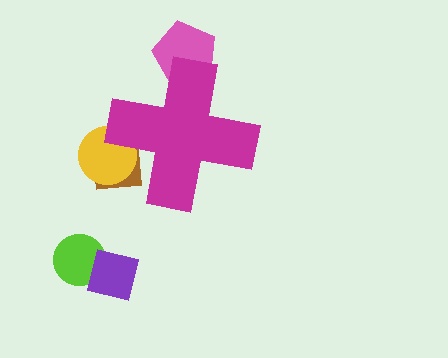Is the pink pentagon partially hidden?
Yes, the pink pentagon is partially hidden behind the magenta cross.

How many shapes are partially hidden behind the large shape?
3 shapes are partially hidden.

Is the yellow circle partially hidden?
Yes, the yellow circle is partially hidden behind the magenta cross.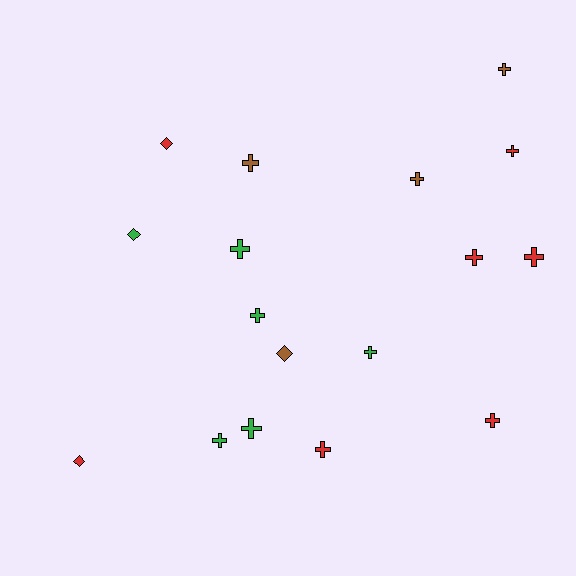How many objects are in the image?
There are 17 objects.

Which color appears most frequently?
Red, with 7 objects.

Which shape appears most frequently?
Cross, with 13 objects.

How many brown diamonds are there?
There is 1 brown diamond.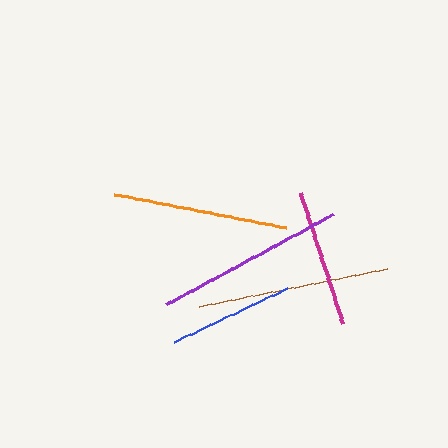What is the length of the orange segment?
The orange segment is approximately 174 pixels long.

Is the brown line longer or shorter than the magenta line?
The brown line is longer than the magenta line.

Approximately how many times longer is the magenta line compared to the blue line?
The magenta line is approximately 1.1 times the length of the blue line.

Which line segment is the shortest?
The blue line is the shortest at approximately 125 pixels.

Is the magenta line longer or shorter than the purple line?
The purple line is longer than the magenta line.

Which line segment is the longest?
The brown line is the longest at approximately 191 pixels.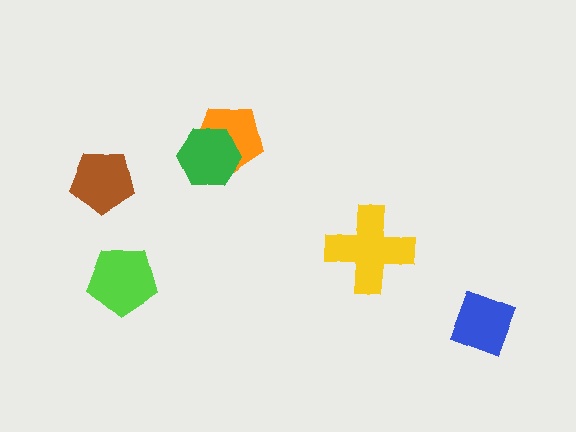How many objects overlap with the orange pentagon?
1 object overlaps with the orange pentagon.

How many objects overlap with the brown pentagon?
0 objects overlap with the brown pentagon.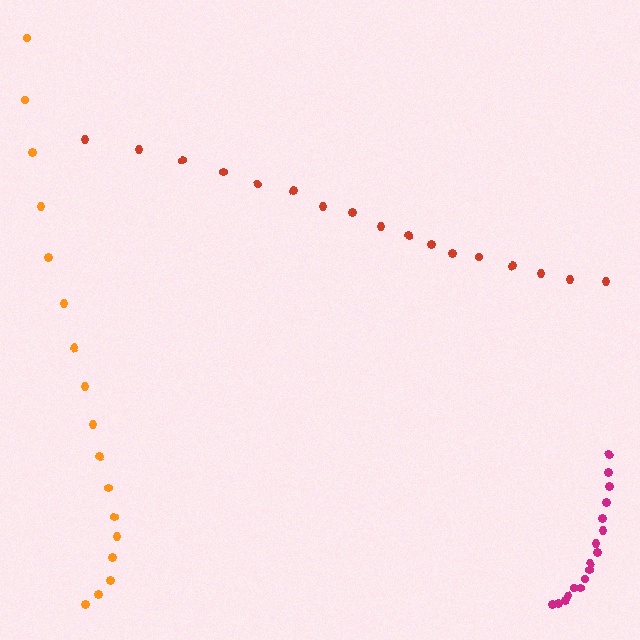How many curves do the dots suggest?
There are 3 distinct paths.